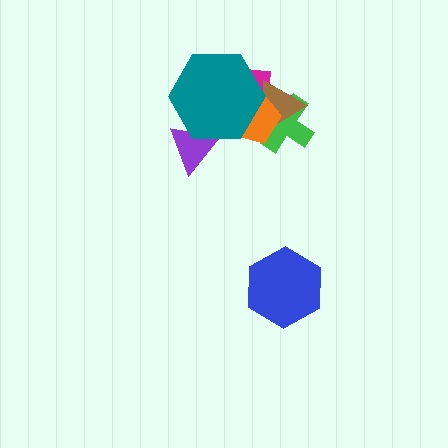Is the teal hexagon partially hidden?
No, no other shape covers it.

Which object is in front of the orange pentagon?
The teal hexagon is in front of the orange pentagon.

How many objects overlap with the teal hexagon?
4 objects overlap with the teal hexagon.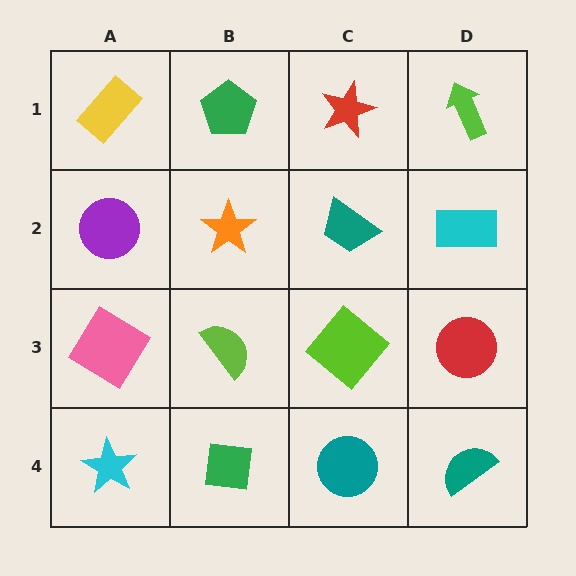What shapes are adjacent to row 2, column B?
A green pentagon (row 1, column B), a lime semicircle (row 3, column B), a purple circle (row 2, column A), a teal trapezoid (row 2, column C).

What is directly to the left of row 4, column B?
A cyan star.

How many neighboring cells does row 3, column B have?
4.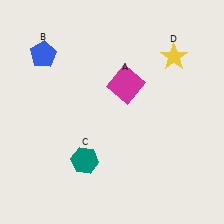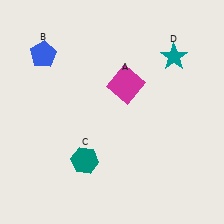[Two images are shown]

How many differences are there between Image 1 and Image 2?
There is 1 difference between the two images.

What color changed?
The star (D) changed from yellow in Image 1 to teal in Image 2.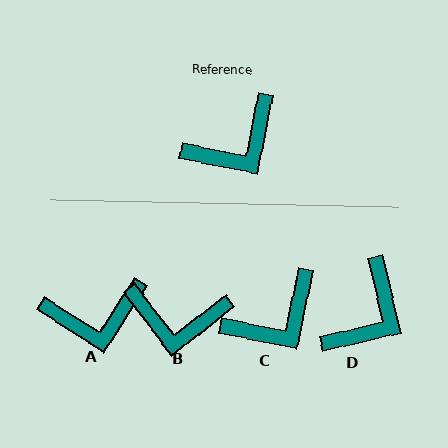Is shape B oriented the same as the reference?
No, it is off by about 41 degrees.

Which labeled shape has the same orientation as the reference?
C.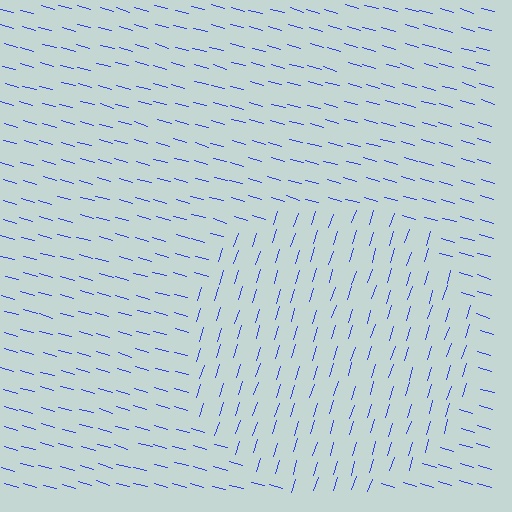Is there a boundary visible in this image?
Yes, there is a texture boundary formed by a change in line orientation.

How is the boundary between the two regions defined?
The boundary is defined purely by a change in line orientation (approximately 88 degrees difference). All lines are the same color and thickness.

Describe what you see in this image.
The image is filled with small blue line segments. A circle region in the image has lines oriented differently from the surrounding lines, creating a visible texture boundary.